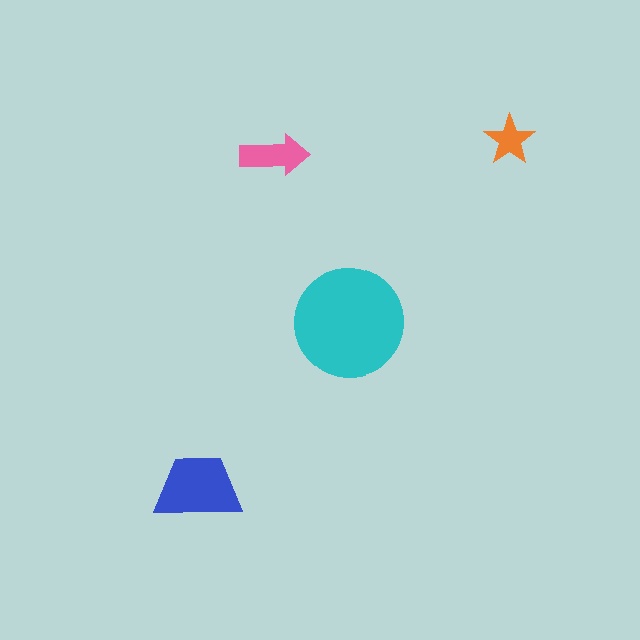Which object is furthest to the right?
The orange star is rightmost.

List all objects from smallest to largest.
The orange star, the pink arrow, the blue trapezoid, the cyan circle.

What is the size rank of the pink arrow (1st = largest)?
3rd.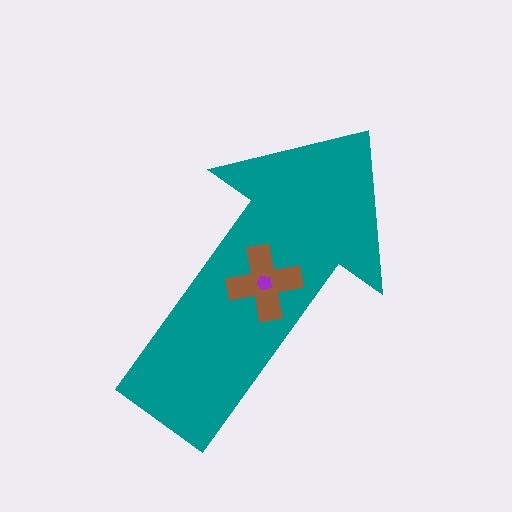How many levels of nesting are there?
3.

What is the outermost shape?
The teal arrow.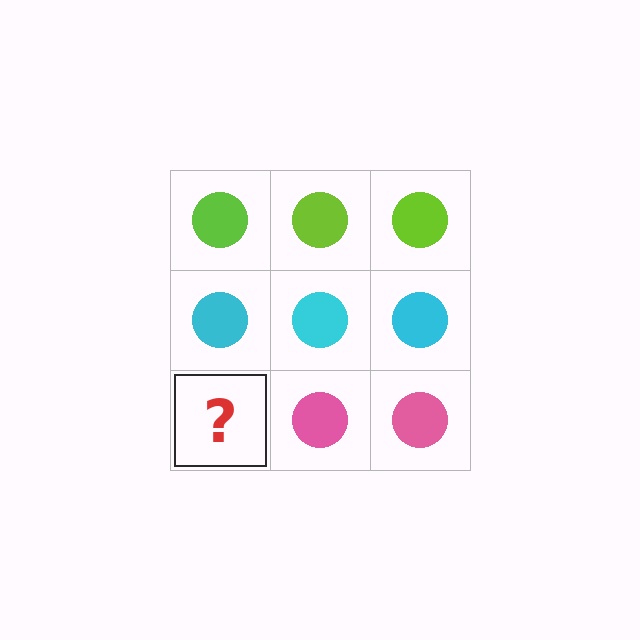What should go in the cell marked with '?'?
The missing cell should contain a pink circle.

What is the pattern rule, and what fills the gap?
The rule is that each row has a consistent color. The gap should be filled with a pink circle.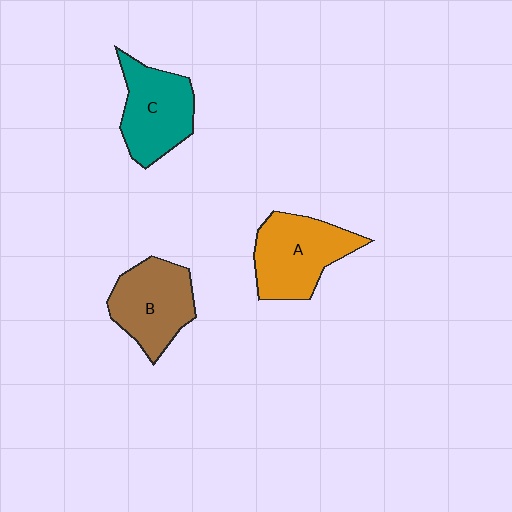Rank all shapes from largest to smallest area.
From largest to smallest: A (orange), B (brown), C (teal).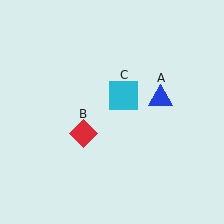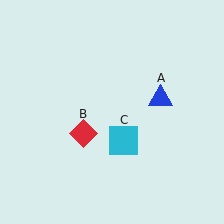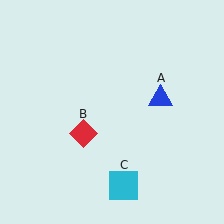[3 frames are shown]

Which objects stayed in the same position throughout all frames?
Blue triangle (object A) and red diamond (object B) remained stationary.